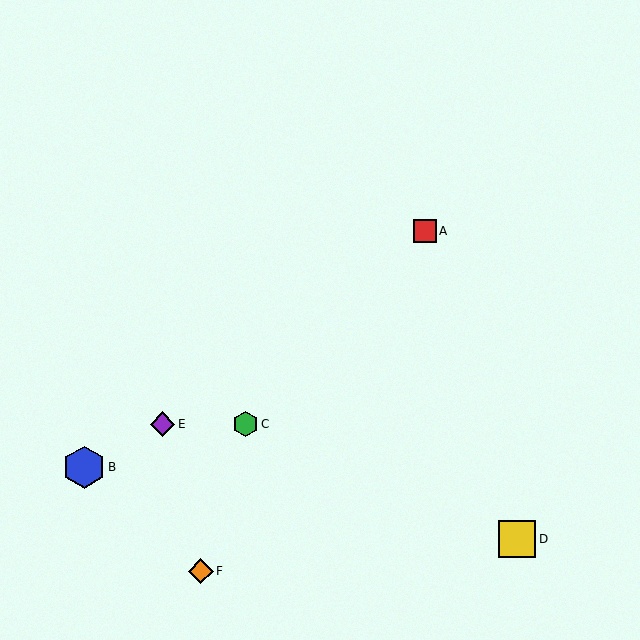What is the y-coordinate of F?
Object F is at y≈571.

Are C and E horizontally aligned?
Yes, both are at y≈424.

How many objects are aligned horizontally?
2 objects (C, E) are aligned horizontally.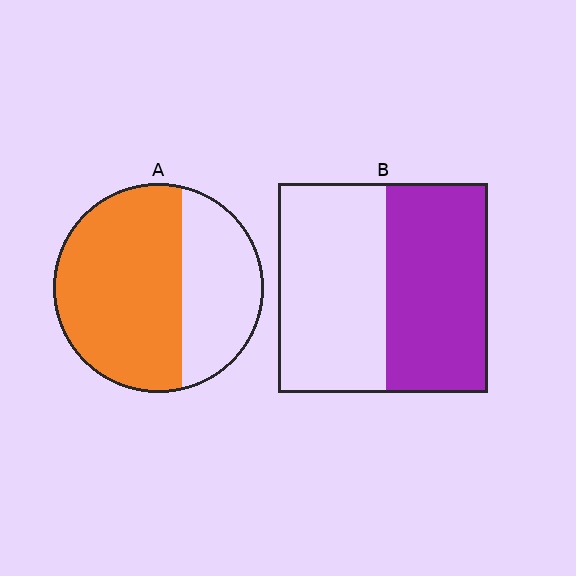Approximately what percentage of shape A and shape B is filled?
A is approximately 65% and B is approximately 50%.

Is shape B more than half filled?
Roughly half.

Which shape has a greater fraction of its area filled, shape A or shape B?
Shape A.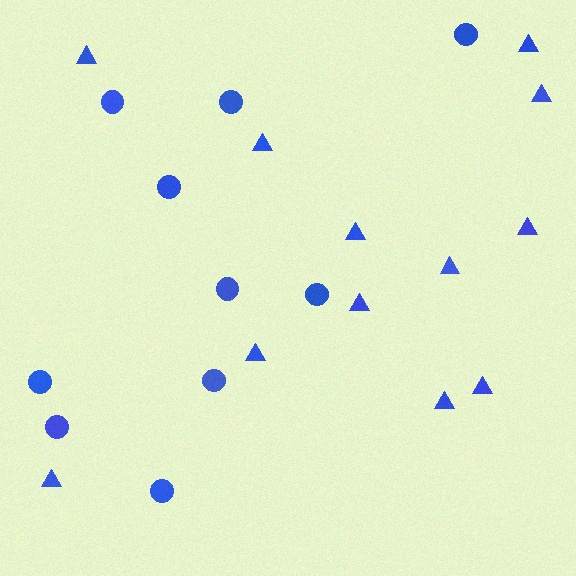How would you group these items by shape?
There are 2 groups: one group of triangles (12) and one group of circles (10).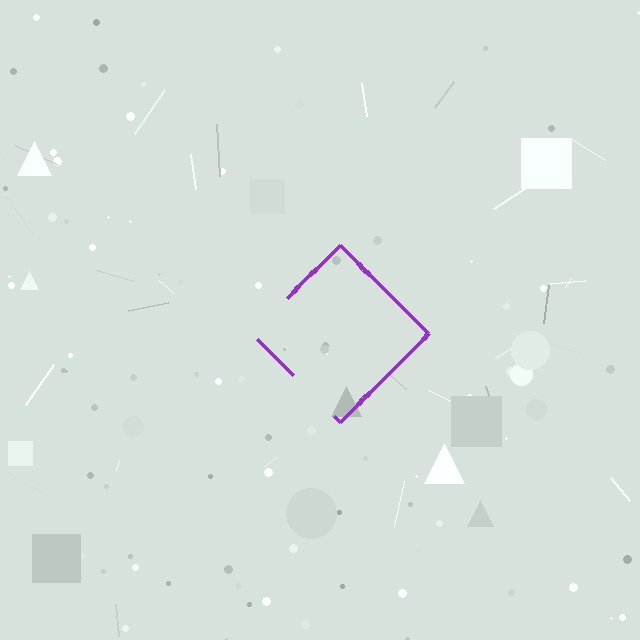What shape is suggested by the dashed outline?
The dashed outline suggests a diamond.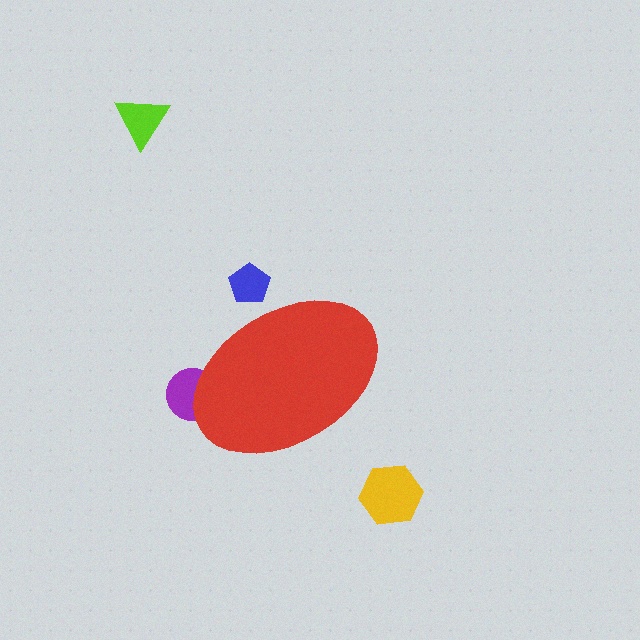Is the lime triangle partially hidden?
No, the lime triangle is fully visible.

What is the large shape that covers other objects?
A red ellipse.